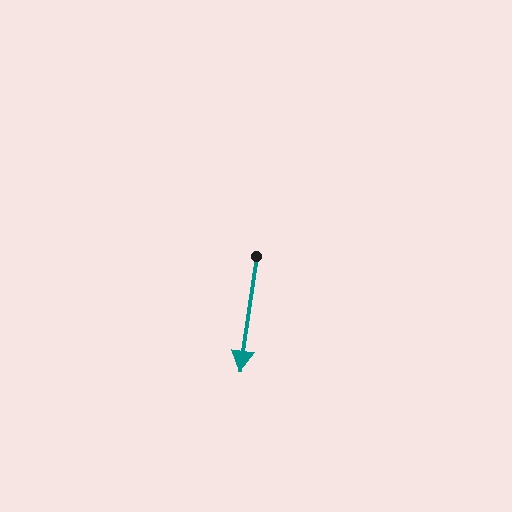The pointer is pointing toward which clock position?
Roughly 6 o'clock.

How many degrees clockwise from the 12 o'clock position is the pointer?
Approximately 188 degrees.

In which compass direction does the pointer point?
South.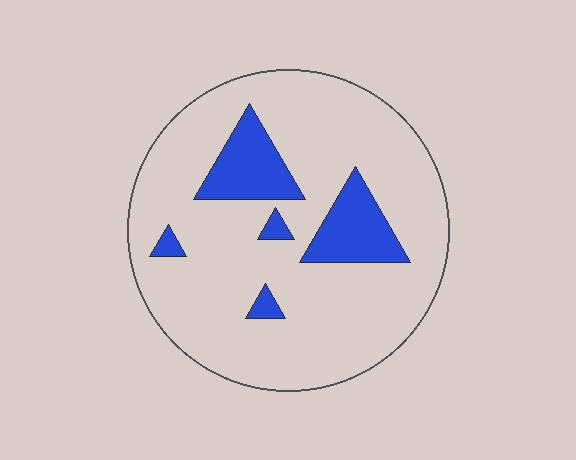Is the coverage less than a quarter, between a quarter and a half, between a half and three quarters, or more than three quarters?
Less than a quarter.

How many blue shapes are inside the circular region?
5.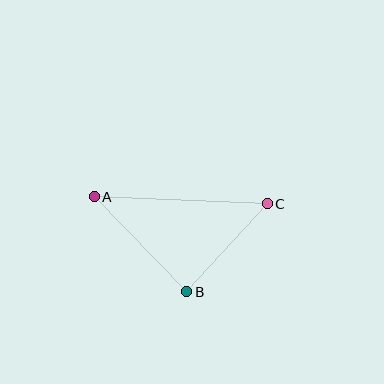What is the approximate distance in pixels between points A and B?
The distance between A and B is approximately 133 pixels.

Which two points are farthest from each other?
Points A and C are farthest from each other.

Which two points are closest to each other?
Points B and C are closest to each other.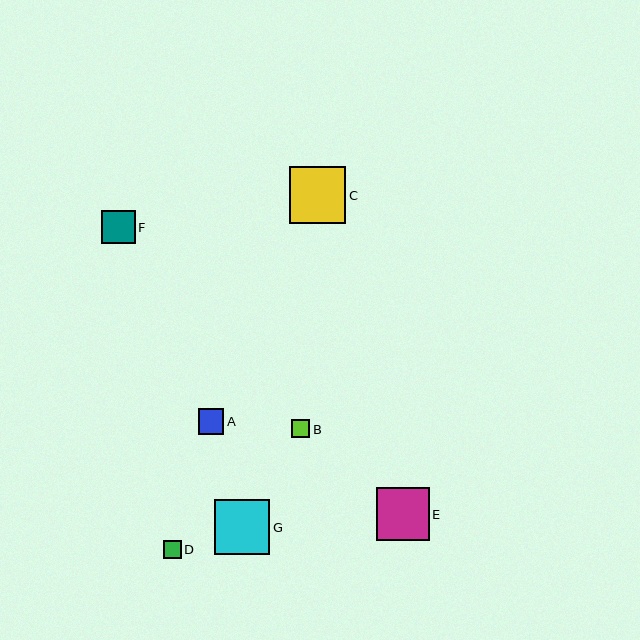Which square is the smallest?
Square D is the smallest with a size of approximately 18 pixels.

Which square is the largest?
Square C is the largest with a size of approximately 57 pixels.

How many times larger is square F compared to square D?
Square F is approximately 1.8 times the size of square D.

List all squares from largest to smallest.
From largest to smallest: C, G, E, F, A, B, D.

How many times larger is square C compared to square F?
Square C is approximately 1.7 times the size of square F.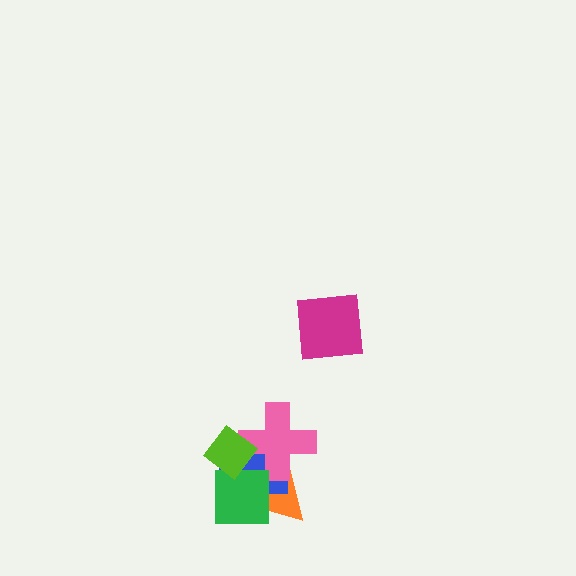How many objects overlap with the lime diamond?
3 objects overlap with the lime diamond.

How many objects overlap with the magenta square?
0 objects overlap with the magenta square.